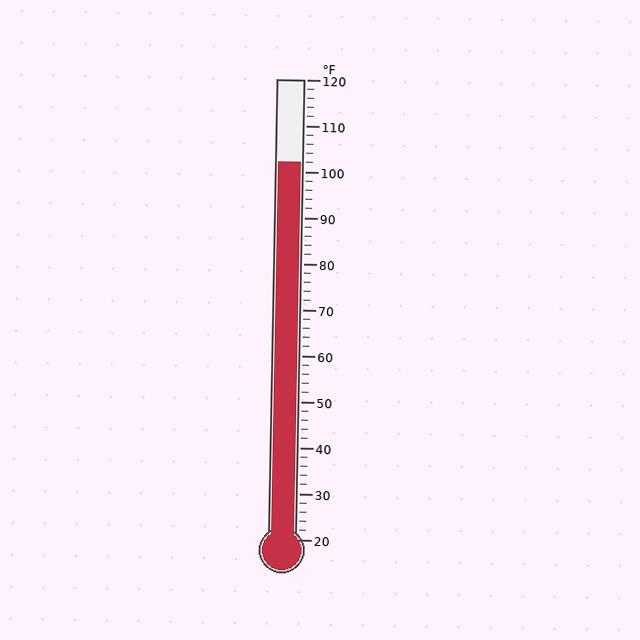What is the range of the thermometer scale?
The thermometer scale ranges from 20°F to 120°F.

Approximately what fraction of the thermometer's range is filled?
The thermometer is filled to approximately 80% of its range.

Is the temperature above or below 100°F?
The temperature is above 100°F.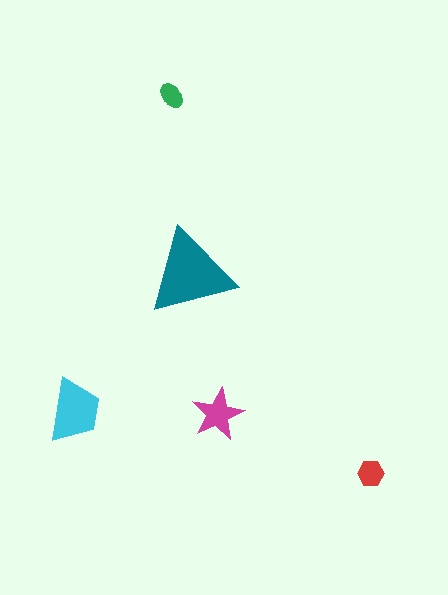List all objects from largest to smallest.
The teal triangle, the cyan trapezoid, the magenta star, the red hexagon, the green ellipse.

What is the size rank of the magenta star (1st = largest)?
3rd.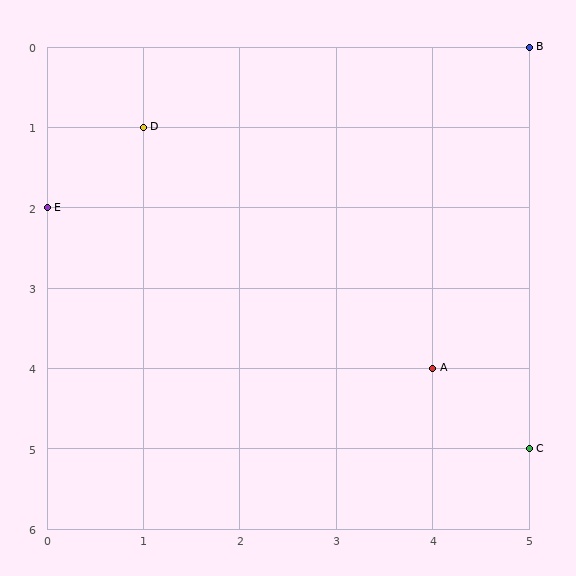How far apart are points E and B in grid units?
Points E and B are 5 columns and 2 rows apart (about 5.4 grid units diagonally).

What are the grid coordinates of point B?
Point B is at grid coordinates (5, 0).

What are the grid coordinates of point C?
Point C is at grid coordinates (5, 5).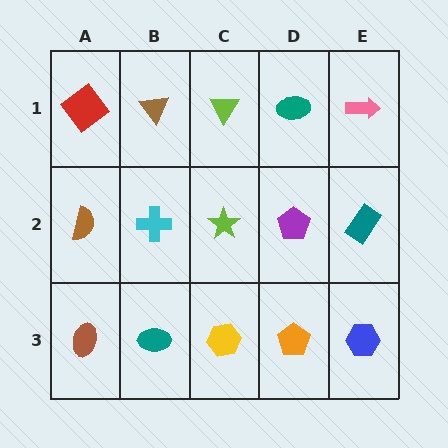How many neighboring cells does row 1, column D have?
3.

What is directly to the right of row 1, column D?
A pink arrow.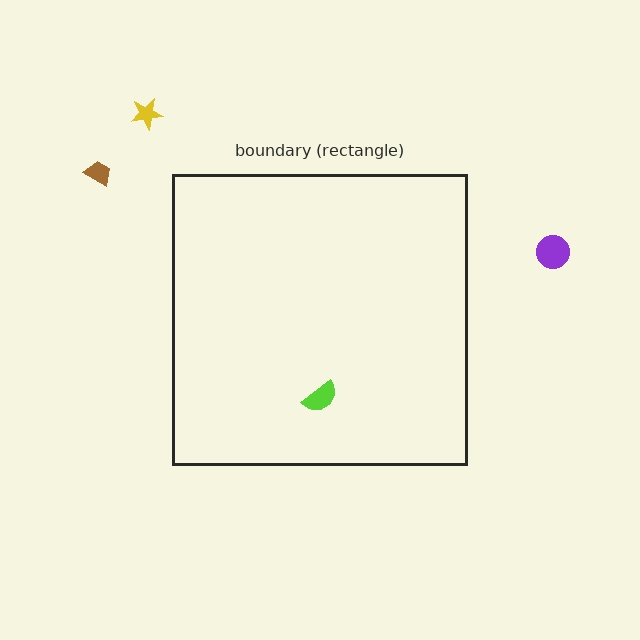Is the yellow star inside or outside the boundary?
Outside.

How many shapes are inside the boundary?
1 inside, 3 outside.